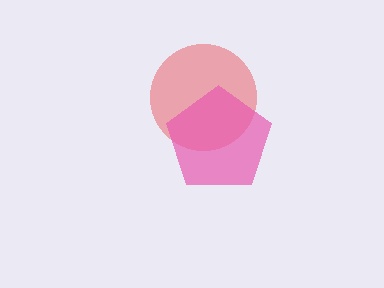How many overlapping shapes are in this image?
There are 2 overlapping shapes in the image.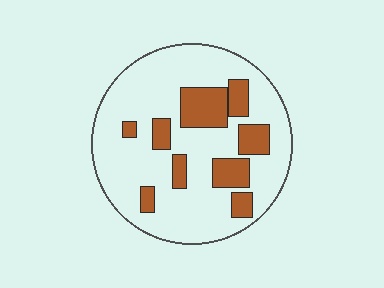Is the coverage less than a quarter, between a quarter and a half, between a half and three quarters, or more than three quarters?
Less than a quarter.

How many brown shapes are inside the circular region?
9.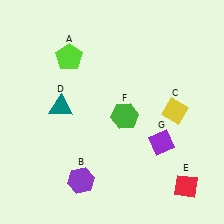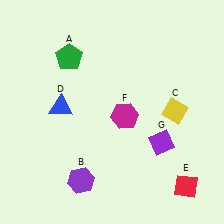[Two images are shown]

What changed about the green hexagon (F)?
In Image 1, F is green. In Image 2, it changed to magenta.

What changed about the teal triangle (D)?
In Image 1, D is teal. In Image 2, it changed to blue.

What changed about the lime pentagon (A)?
In Image 1, A is lime. In Image 2, it changed to green.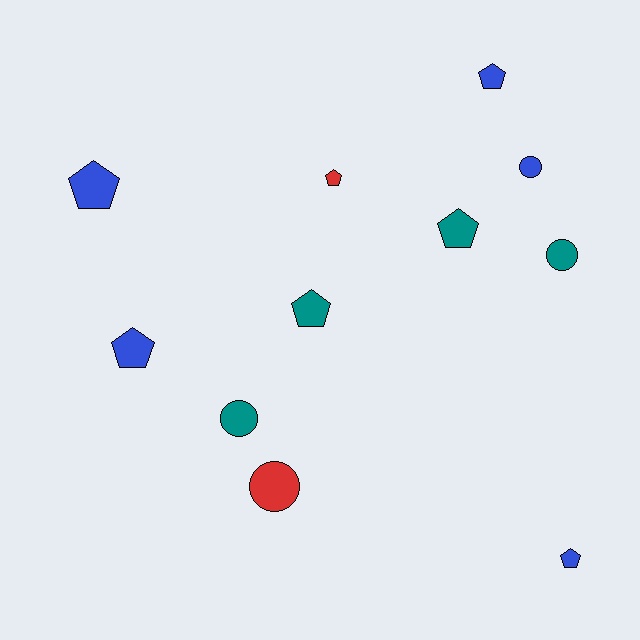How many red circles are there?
There is 1 red circle.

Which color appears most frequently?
Blue, with 5 objects.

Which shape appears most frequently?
Pentagon, with 7 objects.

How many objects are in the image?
There are 11 objects.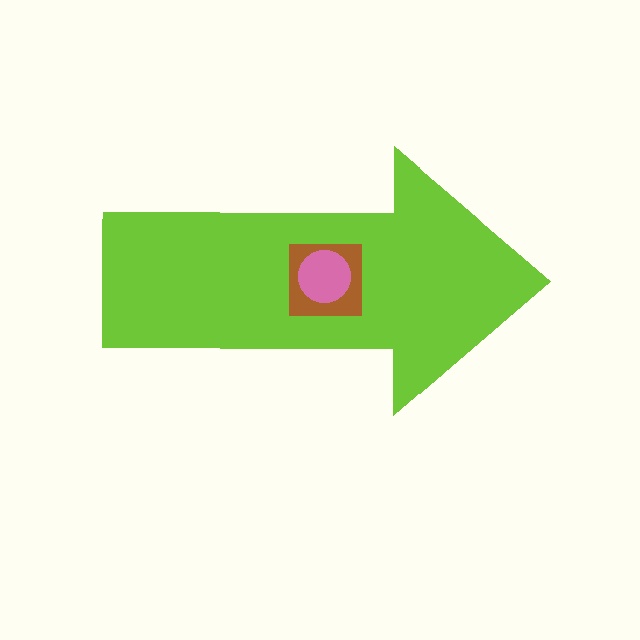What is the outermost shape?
The lime arrow.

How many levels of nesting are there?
3.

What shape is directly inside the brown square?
The pink circle.